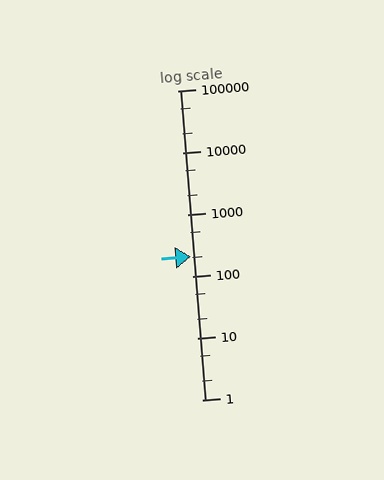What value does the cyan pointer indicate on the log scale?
The pointer indicates approximately 210.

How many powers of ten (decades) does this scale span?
The scale spans 5 decades, from 1 to 100000.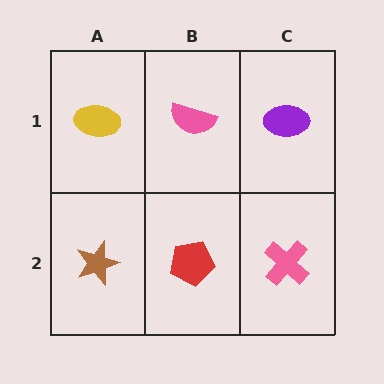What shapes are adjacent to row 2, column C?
A purple ellipse (row 1, column C), a red pentagon (row 2, column B).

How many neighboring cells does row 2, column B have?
3.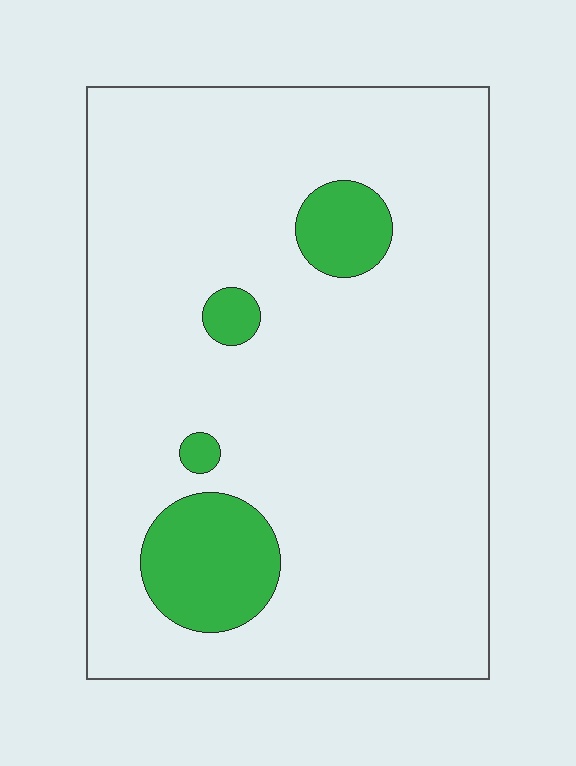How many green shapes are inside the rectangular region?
4.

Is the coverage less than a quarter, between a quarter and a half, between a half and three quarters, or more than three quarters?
Less than a quarter.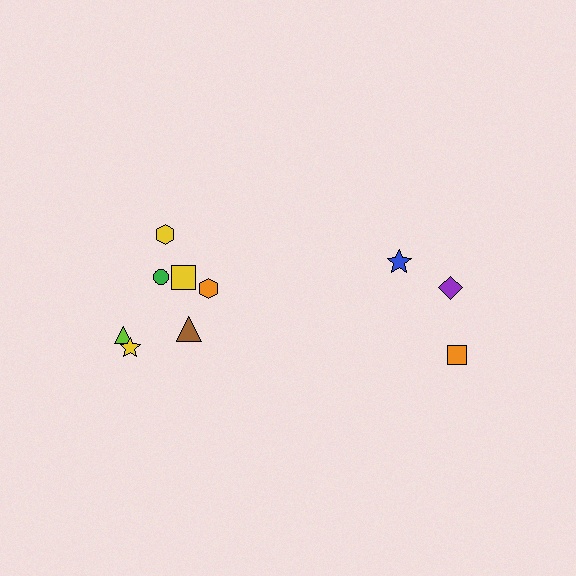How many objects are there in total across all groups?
There are 10 objects.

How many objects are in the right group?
There are 3 objects.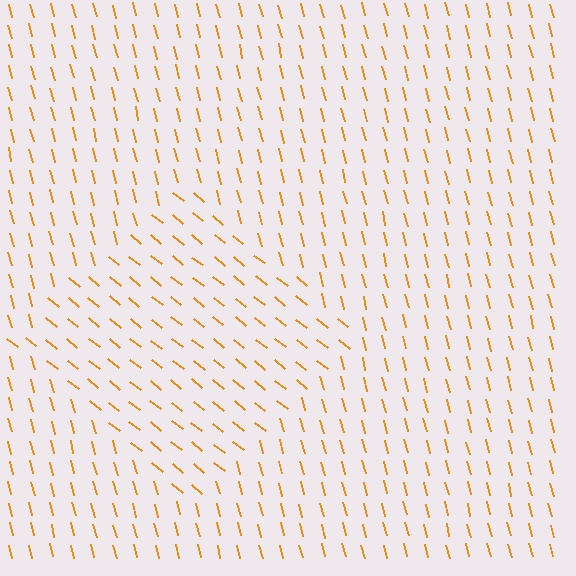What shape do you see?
I see a diamond.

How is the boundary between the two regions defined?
The boundary is defined purely by a change in line orientation (approximately 37 degrees difference). All lines are the same color and thickness.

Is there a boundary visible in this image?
Yes, there is a texture boundary formed by a change in line orientation.